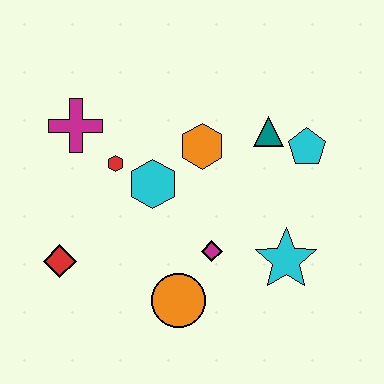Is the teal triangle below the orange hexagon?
No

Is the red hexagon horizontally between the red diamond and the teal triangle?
Yes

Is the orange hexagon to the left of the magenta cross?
No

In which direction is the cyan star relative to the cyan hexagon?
The cyan star is to the right of the cyan hexagon.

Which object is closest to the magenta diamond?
The orange circle is closest to the magenta diamond.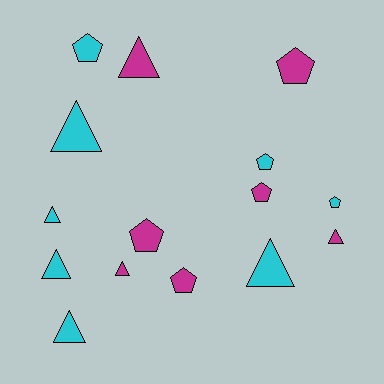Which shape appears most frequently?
Triangle, with 8 objects.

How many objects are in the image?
There are 15 objects.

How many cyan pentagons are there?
There are 3 cyan pentagons.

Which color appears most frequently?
Cyan, with 8 objects.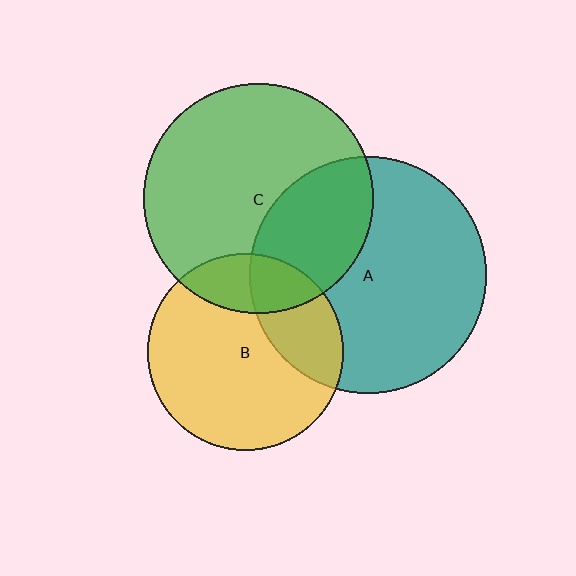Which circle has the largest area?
Circle A (teal).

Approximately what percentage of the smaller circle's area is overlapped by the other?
Approximately 30%.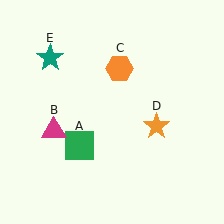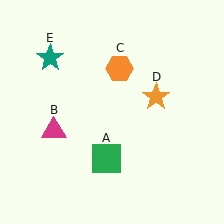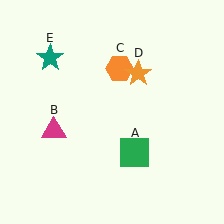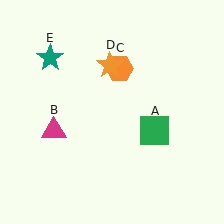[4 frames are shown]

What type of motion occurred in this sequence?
The green square (object A), orange star (object D) rotated counterclockwise around the center of the scene.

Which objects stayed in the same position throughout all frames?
Magenta triangle (object B) and orange hexagon (object C) and teal star (object E) remained stationary.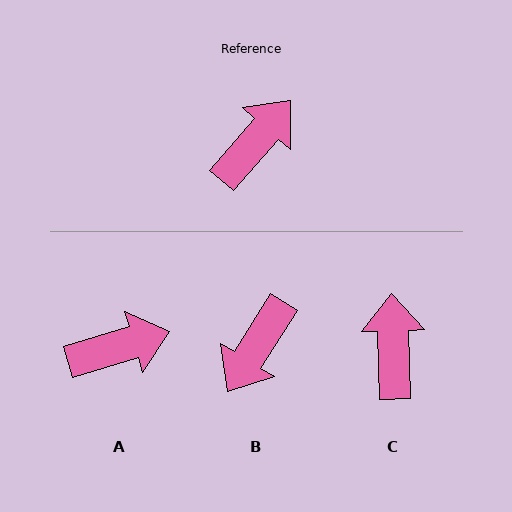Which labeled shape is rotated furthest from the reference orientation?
B, about 171 degrees away.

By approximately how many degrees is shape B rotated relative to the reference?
Approximately 171 degrees clockwise.